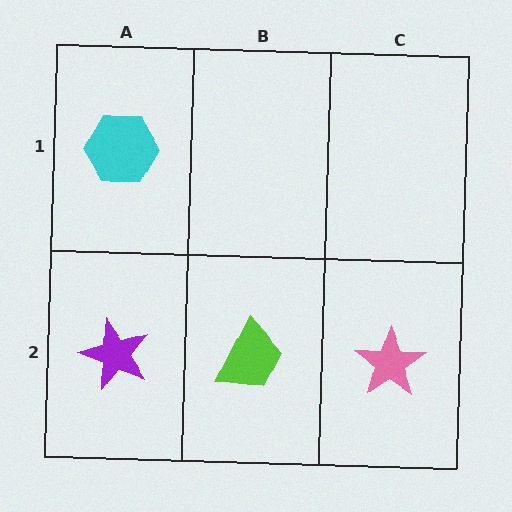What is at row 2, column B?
A lime trapezoid.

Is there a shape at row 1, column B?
No, that cell is empty.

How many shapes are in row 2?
3 shapes.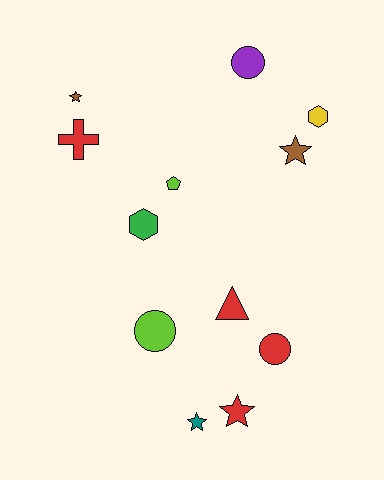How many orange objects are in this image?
There are no orange objects.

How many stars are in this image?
There are 4 stars.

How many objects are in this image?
There are 12 objects.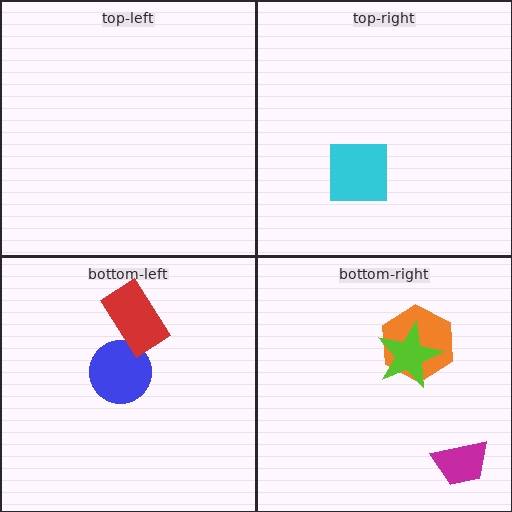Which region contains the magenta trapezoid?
The bottom-right region.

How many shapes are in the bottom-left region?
2.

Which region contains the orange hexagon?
The bottom-right region.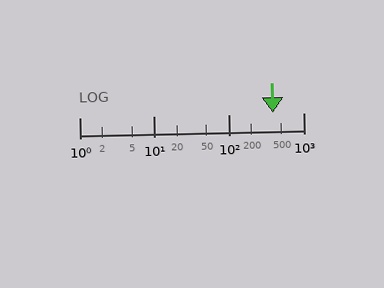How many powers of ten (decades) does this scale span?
The scale spans 3 decades, from 1 to 1000.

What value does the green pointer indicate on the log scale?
The pointer indicates approximately 390.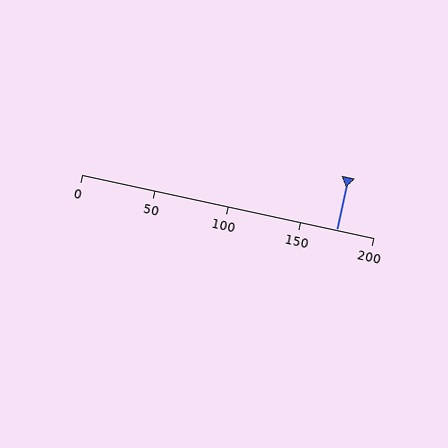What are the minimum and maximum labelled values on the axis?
The axis runs from 0 to 200.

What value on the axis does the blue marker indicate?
The marker indicates approximately 175.